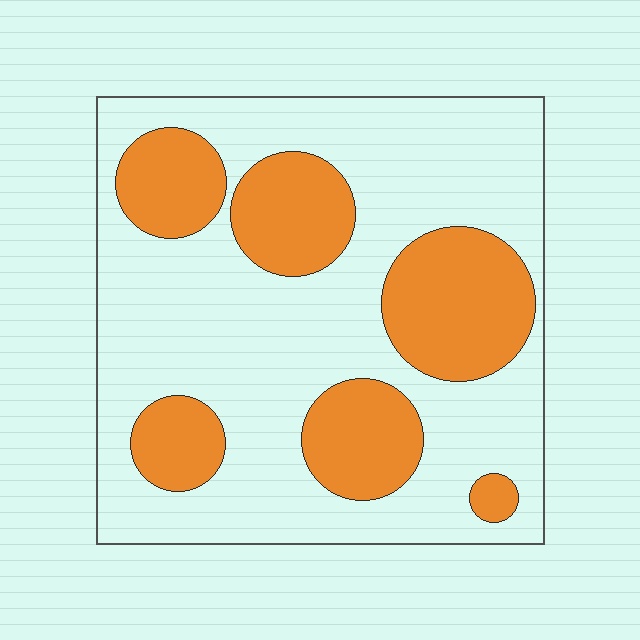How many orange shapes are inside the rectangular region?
6.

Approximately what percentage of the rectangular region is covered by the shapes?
Approximately 30%.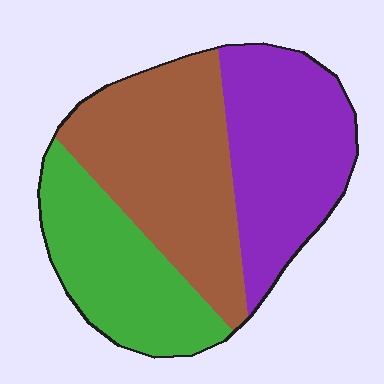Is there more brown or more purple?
Brown.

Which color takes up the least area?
Green, at roughly 30%.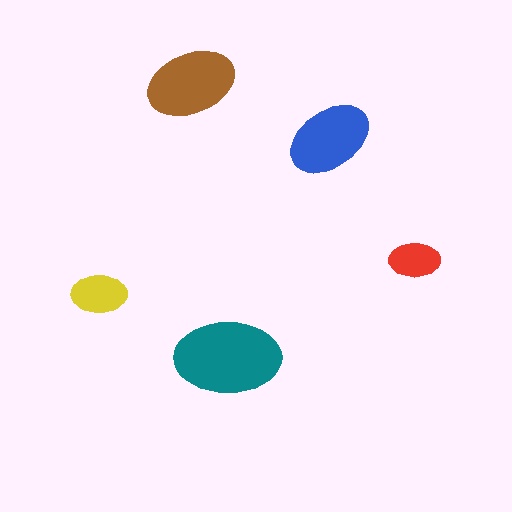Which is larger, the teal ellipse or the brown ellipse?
The teal one.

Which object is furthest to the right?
The red ellipse is rightmost.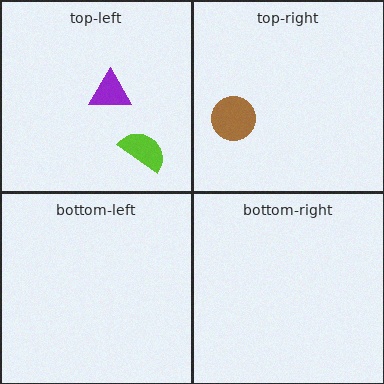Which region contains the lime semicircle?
The top-left region.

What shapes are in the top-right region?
The brown circle.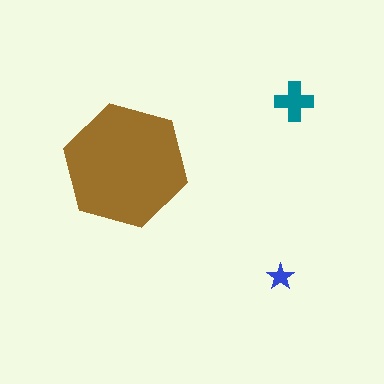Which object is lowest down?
The blue star is bottommost.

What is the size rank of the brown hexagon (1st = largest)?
1st.